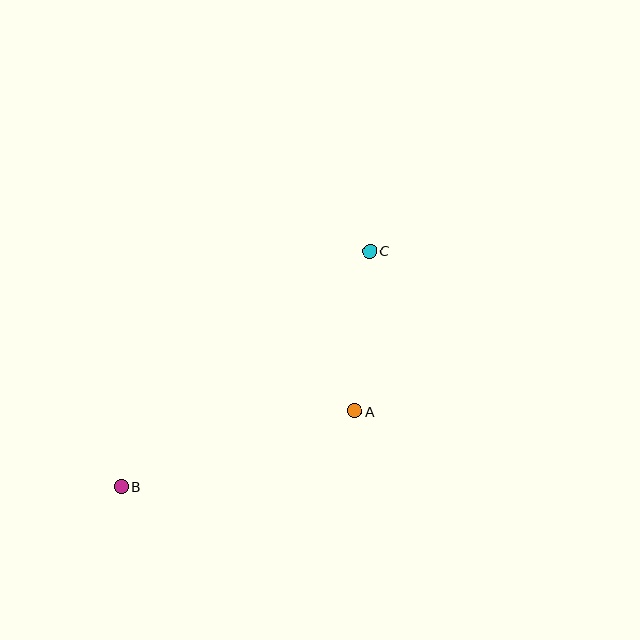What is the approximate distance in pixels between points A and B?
The distance between A and B is approximately 245 pixels.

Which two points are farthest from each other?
Points B and C are farthest from each other.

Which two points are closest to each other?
Points A and C are closest to each other.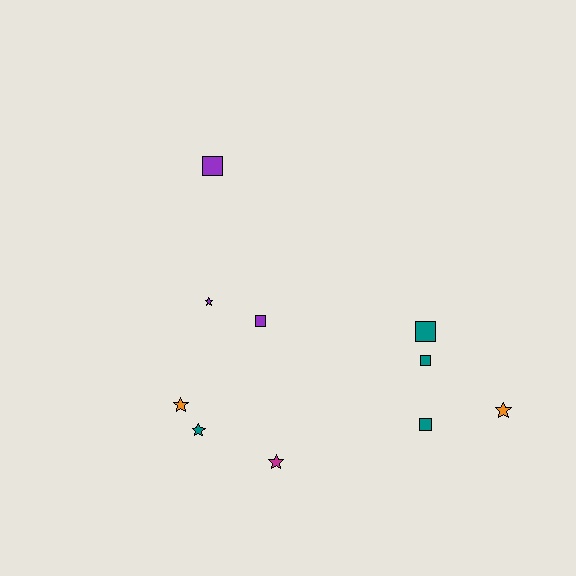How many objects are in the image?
There are 10 objects.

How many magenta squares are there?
There are no magenta squares.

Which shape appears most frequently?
Star, with 5 objects.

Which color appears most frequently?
Teal, with 4 objects.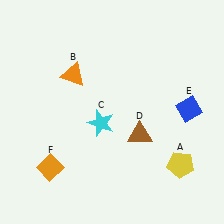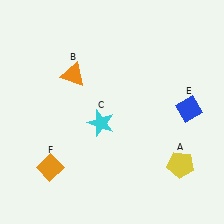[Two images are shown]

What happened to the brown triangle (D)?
The brown triangle (D) was removed in Image 2. It was in the bottom-right area of Image 1.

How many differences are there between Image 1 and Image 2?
There is 1 difference between the two images.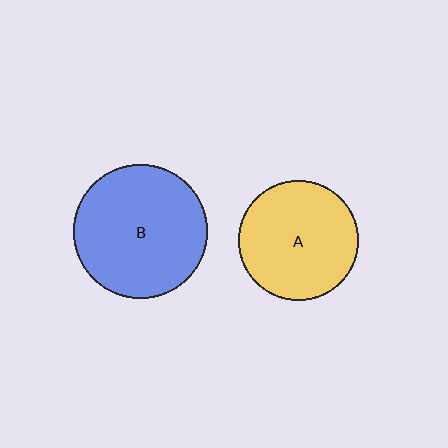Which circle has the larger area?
Circle B (blue).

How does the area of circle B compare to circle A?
Approximately 1.3 times.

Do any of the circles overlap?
No, none of the circles overlap.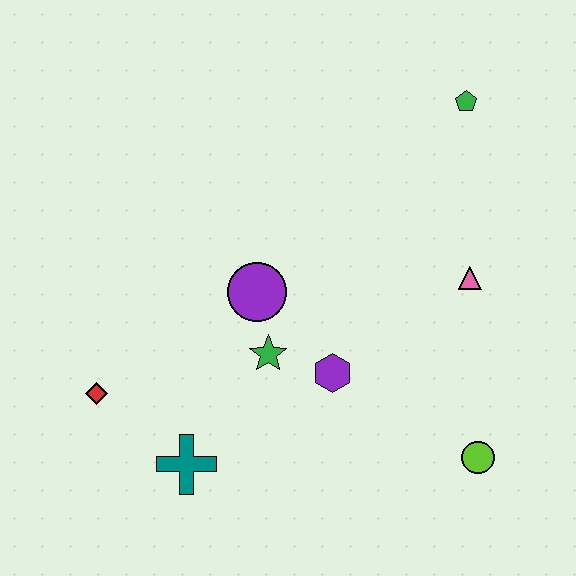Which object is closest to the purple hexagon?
The green star is closest to the purple hexagon.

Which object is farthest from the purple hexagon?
The green pentagon is farthest from the purple hexagon.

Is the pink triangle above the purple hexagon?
Yes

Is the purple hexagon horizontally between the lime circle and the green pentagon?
No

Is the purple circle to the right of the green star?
No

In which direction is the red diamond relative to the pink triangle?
The red diamond is to the left of the pink triangle.